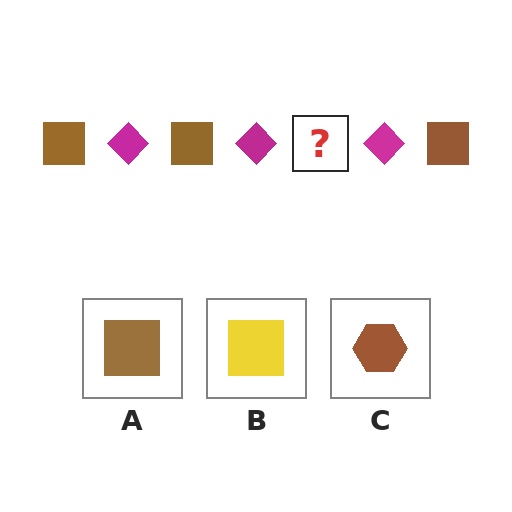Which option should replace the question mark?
Option A.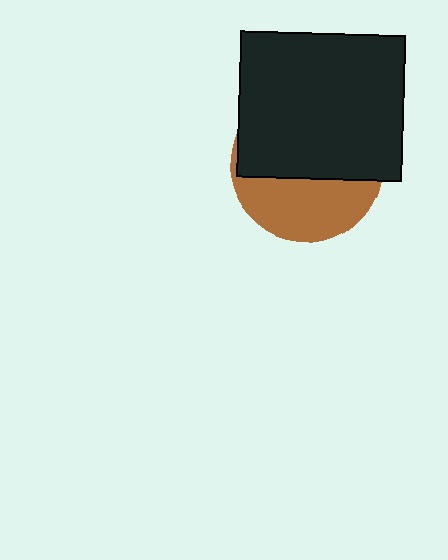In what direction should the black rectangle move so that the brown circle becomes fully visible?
The black rectangle should move up. That is the shortest direction to clear the overlap and leave the brown circle fully visible.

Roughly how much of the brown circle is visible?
A small part of it is visible (roughly 39%).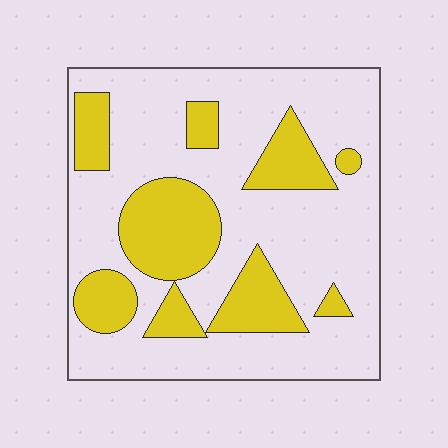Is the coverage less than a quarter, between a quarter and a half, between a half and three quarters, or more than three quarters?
Between a quarter and a half.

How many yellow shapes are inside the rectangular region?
9.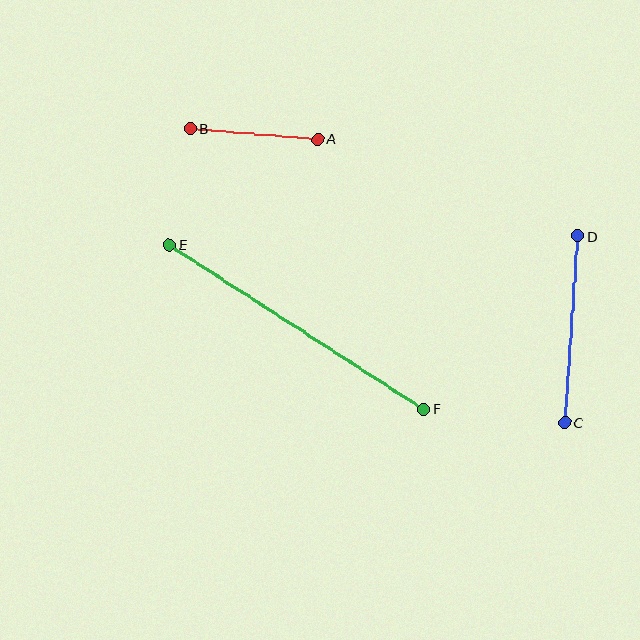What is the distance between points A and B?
The distance is approximately 128 pixels.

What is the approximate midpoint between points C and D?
The midpoint is at approximately (571, 329) pixels.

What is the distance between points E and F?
The distance is approximately 303 pixels.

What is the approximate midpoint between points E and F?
The midpoint is at approximately (296, 327) pixels.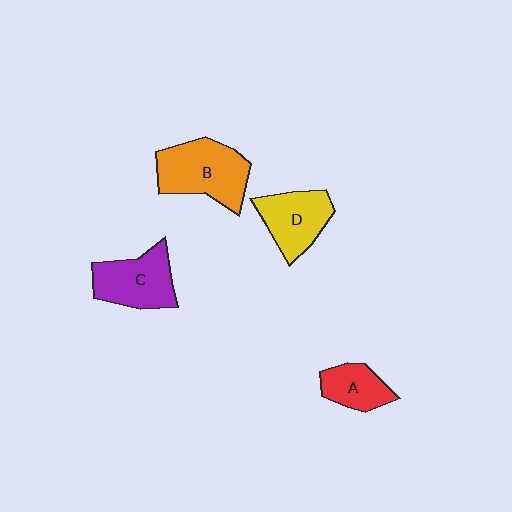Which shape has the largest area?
Shape B (orange).